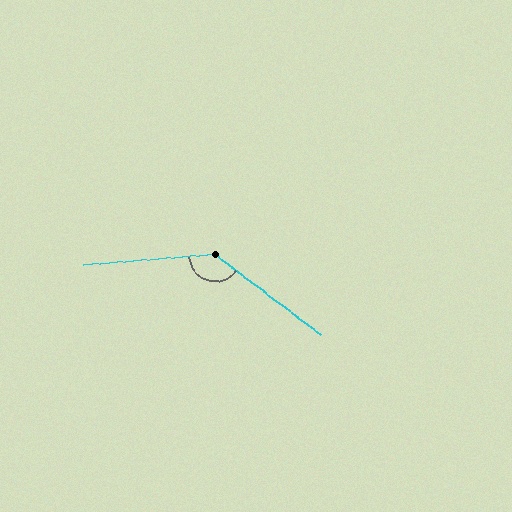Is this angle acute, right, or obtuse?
It is obtuse.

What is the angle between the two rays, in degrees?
Approximately 138 degrees.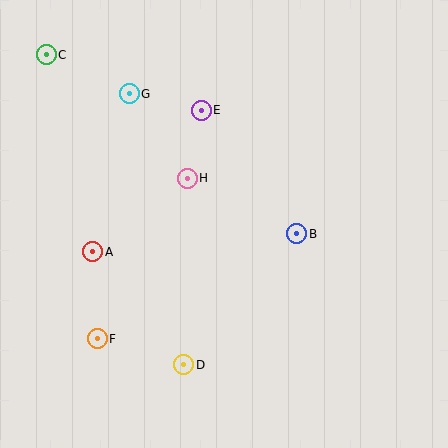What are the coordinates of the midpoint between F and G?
The midpoint between F and G is at (113, 216).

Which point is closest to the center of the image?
Point H at (187, 178) is closest to the center.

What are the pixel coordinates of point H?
Point H is at (187, 178).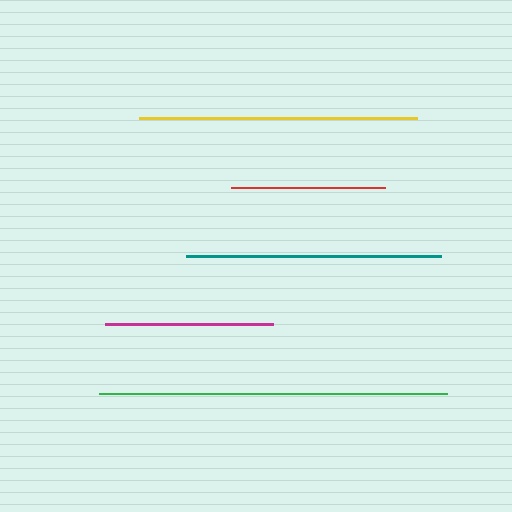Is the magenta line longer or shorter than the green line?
The green line is longer than the magenta line.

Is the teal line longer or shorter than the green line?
The green line is longer than the teal line.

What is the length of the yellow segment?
The yellow segment is approximately 278 pixels long.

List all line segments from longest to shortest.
From longest to shortest: green, yellow, teal, magenta, red.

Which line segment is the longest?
The green line is the longest at approximately 348 pixels.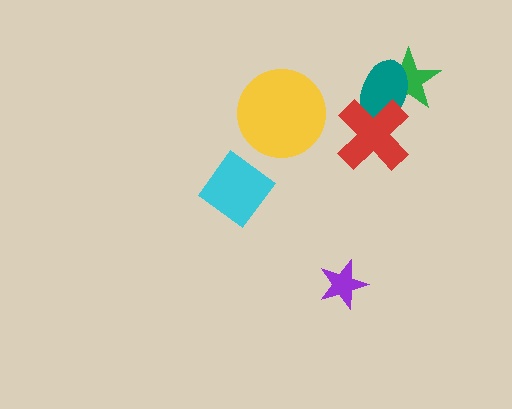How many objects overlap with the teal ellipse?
2 objects overlap with the teal ellipse.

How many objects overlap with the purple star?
0 objects overlap with the purple star.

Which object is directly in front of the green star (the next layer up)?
The teal ellipse is directly in front of the green star.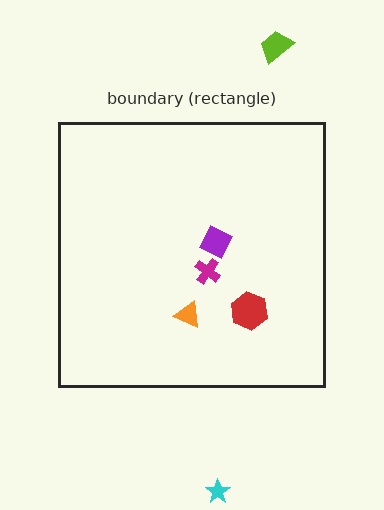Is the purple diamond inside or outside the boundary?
Inside.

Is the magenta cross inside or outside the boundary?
Inside.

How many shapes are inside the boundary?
4 inside, 2 outside.